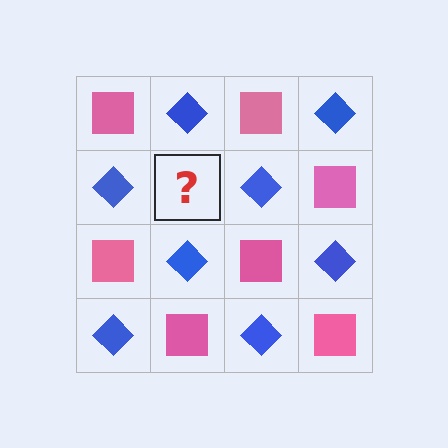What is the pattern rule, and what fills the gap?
The rule is that it alternates pink square and blue diamond in a checkerboard pattern. The gap should be filled with a pink square.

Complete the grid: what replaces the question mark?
The question mark should be replaced with a pink square.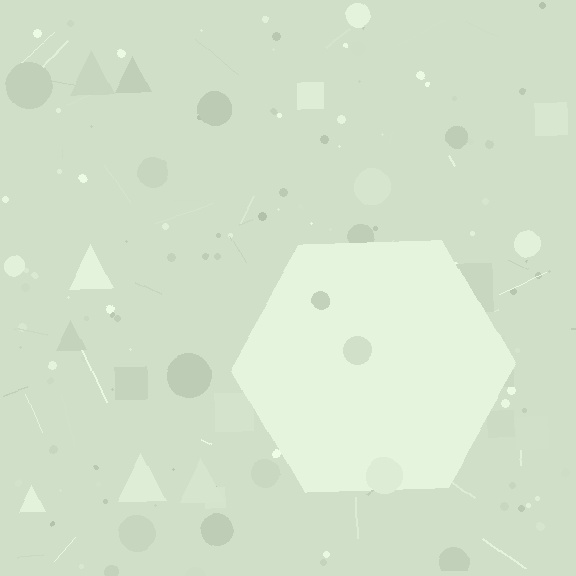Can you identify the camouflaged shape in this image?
The camouflaged shape is a hexagon.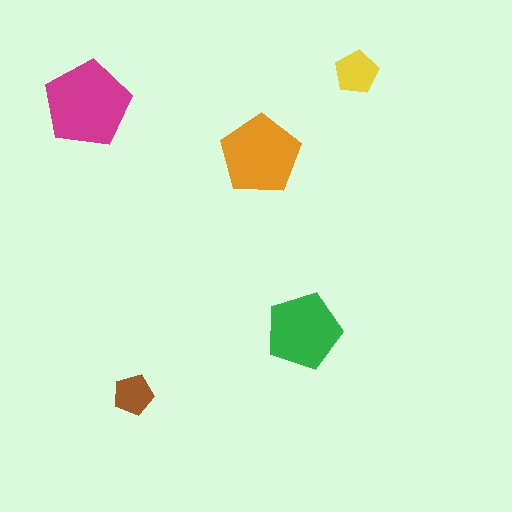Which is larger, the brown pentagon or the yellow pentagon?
The yellow one.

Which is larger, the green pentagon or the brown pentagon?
The green one.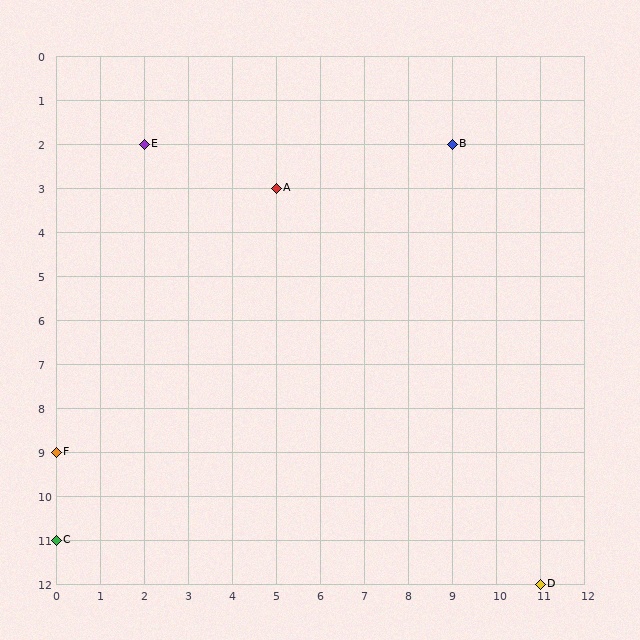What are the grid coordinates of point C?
Point C is at grid coordinates (0, 11).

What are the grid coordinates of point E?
Point E is at grid coordinates (2, 2).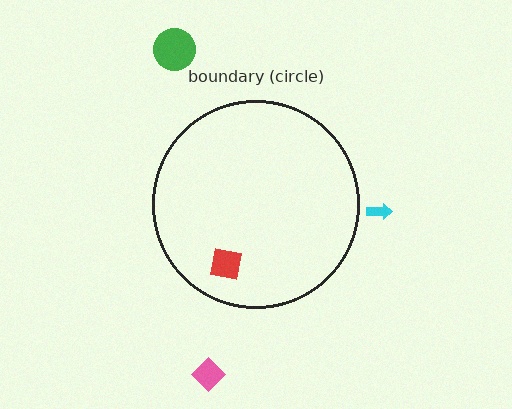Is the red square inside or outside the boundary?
Inside.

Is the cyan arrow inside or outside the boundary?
Outside.